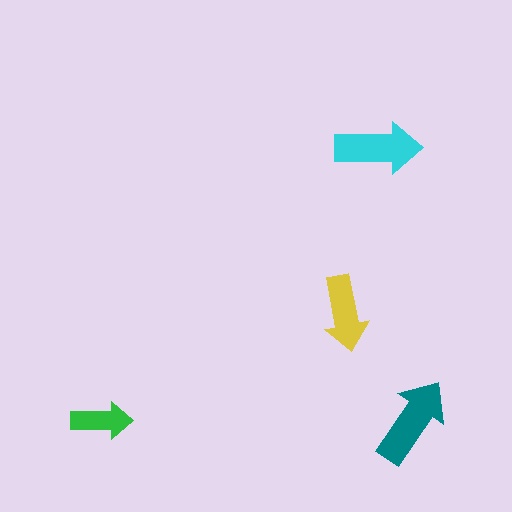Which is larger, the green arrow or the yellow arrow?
The yellow one.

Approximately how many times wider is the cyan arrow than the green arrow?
About 1.5 times wider.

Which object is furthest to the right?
The teal arrow is rightmost.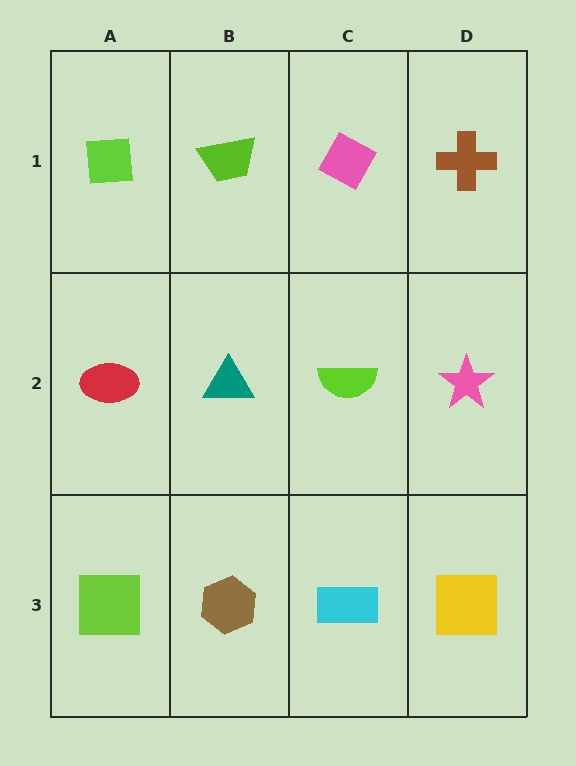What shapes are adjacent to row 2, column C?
A pink diamond (row 1, column C), a cyan rectangle (row 3, column C), a teal triangle (row 2, column B), a pink star (row 2, column D).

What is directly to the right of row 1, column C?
A brown cross.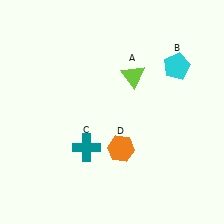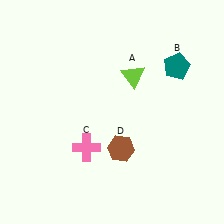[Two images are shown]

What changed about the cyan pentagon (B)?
In Image 1, B is cyan. In Image 2, it changed to teal.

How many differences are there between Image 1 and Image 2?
There are 3 differences between the two images.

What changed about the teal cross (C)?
In Image 1, C is teal. In Image 2, it changed to pink.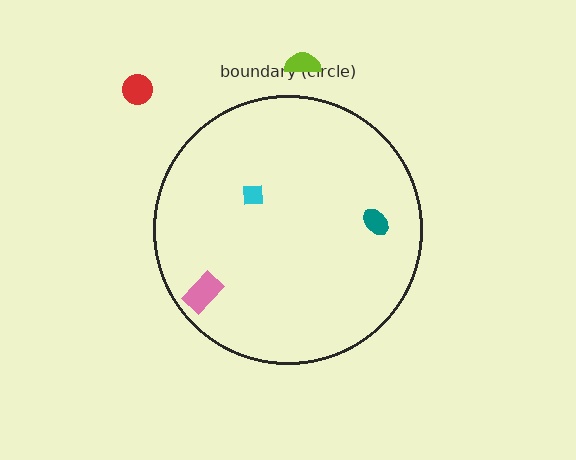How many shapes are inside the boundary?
3 inside, 2 outside.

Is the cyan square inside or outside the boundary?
Inside.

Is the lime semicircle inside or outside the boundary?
Outside.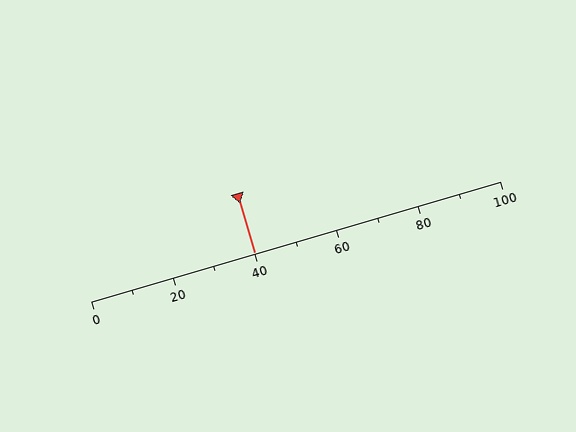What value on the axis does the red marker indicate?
The marker indicates approximately 40.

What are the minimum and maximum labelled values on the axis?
The axis runs from 0 to 100.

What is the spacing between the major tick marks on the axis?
The major ticks are spaced 20 apart.